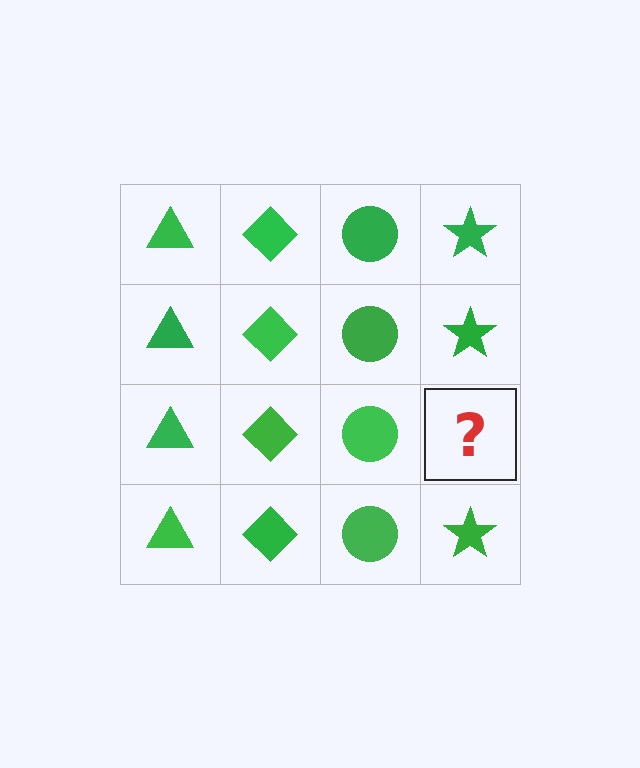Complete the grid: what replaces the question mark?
The question mark should be replaced with a green star.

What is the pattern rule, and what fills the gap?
The rule is that each column has a consistent shape. The gap should be filled with a green star.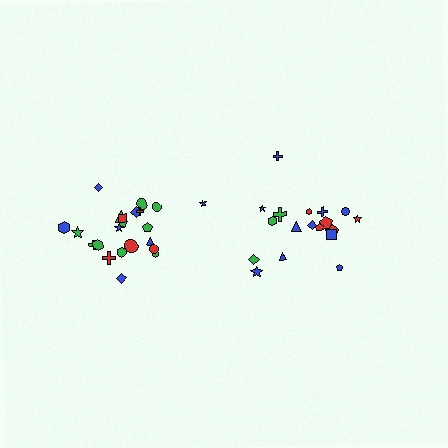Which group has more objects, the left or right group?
The left group.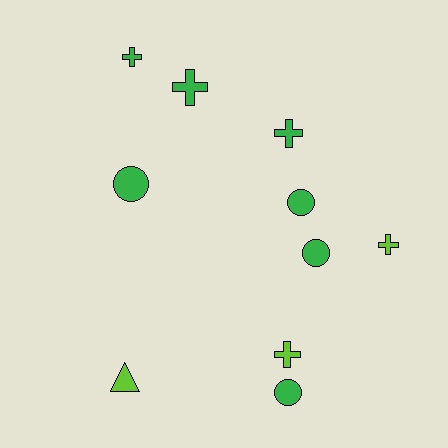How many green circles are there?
There are 4 green circles.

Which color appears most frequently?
Green, with 7 objects.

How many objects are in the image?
There are 10 objects.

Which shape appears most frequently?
Cross, with 5 objects.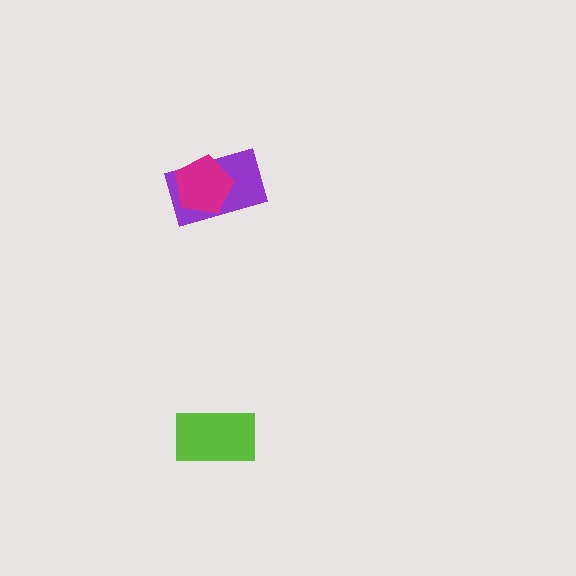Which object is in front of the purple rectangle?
The magenta pentagon is in front of the purple rectangle.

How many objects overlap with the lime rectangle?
0 objects overlap with the lime rectangle.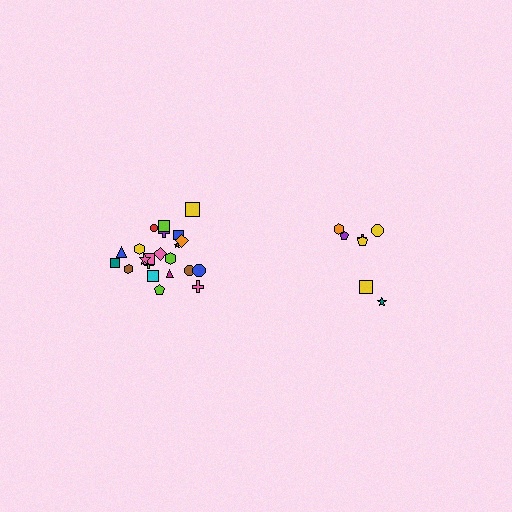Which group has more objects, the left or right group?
The left group.